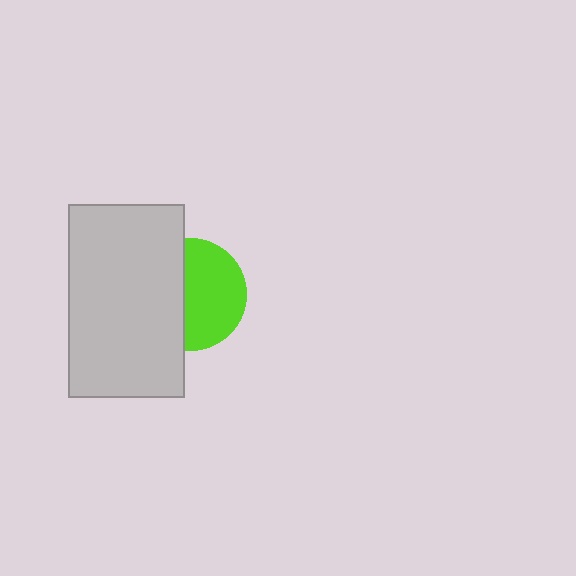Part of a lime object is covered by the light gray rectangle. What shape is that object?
It is a circle.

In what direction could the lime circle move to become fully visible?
The lime circle could move right. That would shift it out from behind the light gray rectangle entirely.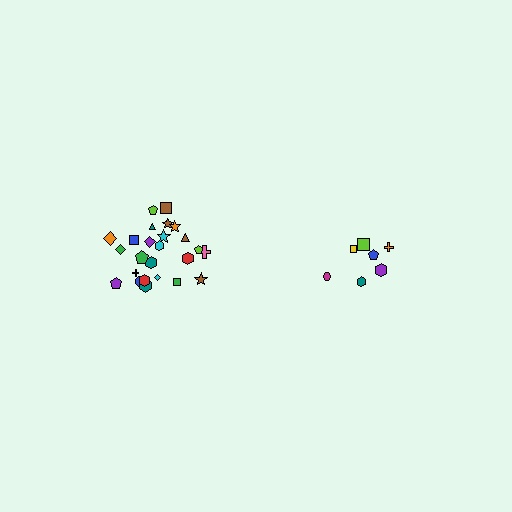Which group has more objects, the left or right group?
The left group.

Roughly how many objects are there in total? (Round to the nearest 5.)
Roughly 30 objects in total.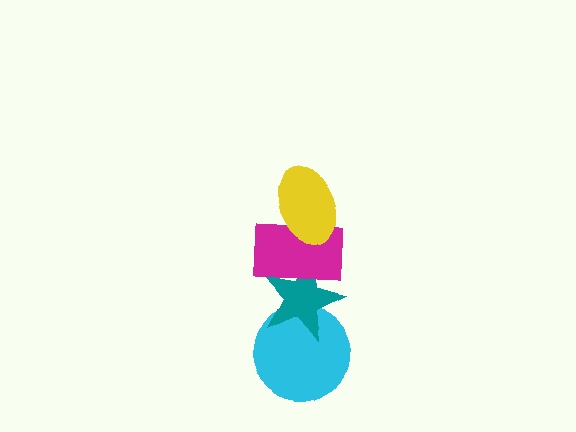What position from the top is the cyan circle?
The cyan circle is 4th from the top.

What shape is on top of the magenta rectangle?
The yellow ellipse is on top of the magenta rectangle.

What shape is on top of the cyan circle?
The teal star is on top of the cyan circle.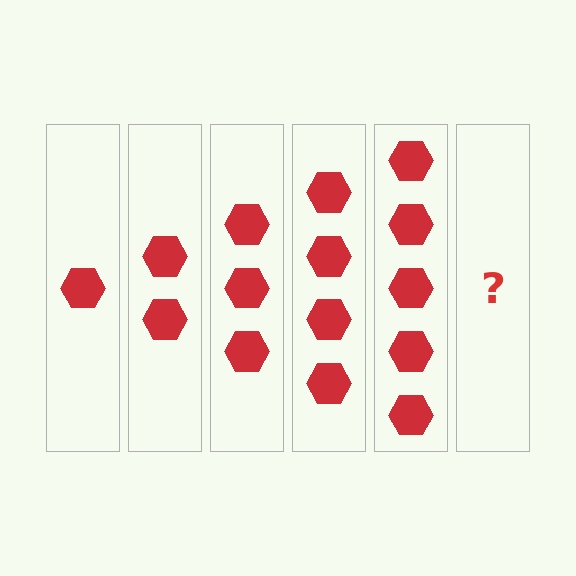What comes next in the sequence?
The next element should be 6 hexagons.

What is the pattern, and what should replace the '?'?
The pattern is that each step adds one more hexagon. The '?' should be 6 hexagons.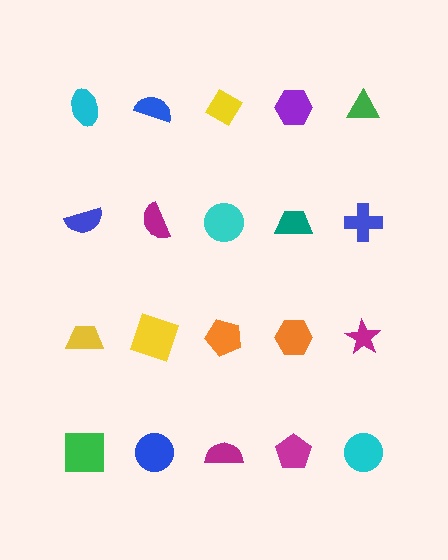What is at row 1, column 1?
A cyan ellipse.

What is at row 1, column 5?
A green triangle.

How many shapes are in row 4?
5 shapes.